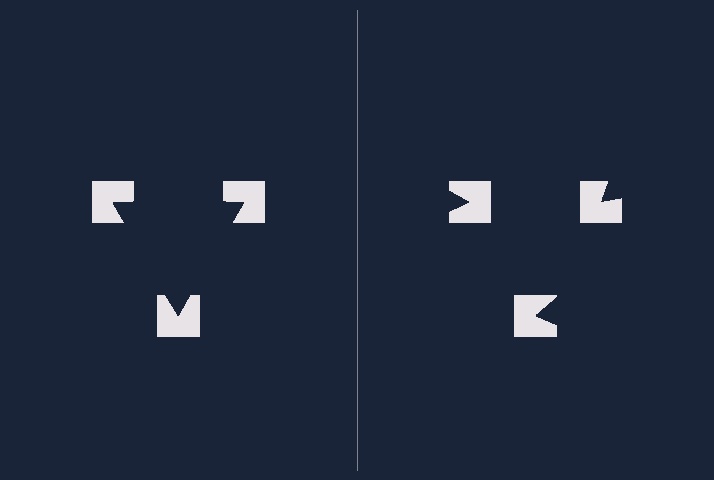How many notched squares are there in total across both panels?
6 — 3 on each side.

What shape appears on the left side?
An illusory triangle.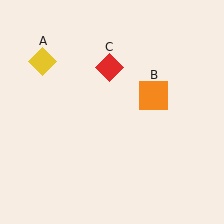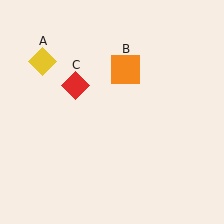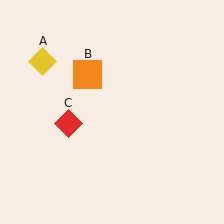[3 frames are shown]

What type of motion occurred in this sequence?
The orange square (object B), red diamond (object C) rotated counterclockwise around the center of the scene.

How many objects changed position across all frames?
2 objects changed position: orange square (object B), red diamond (object C).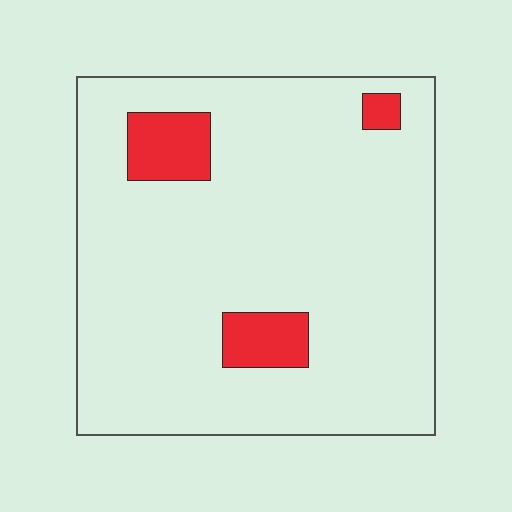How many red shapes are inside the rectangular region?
3.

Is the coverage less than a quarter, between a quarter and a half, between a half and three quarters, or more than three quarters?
Less than a quarter.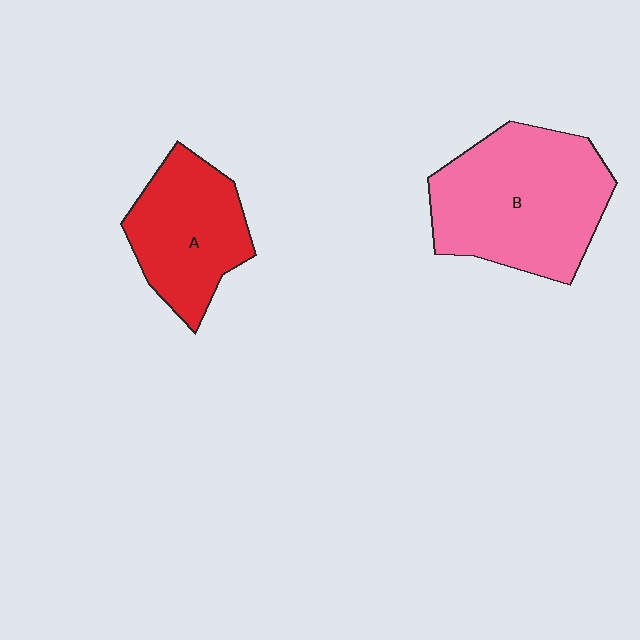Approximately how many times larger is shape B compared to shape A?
Approximately 1.5 times.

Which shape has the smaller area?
Shape A (red).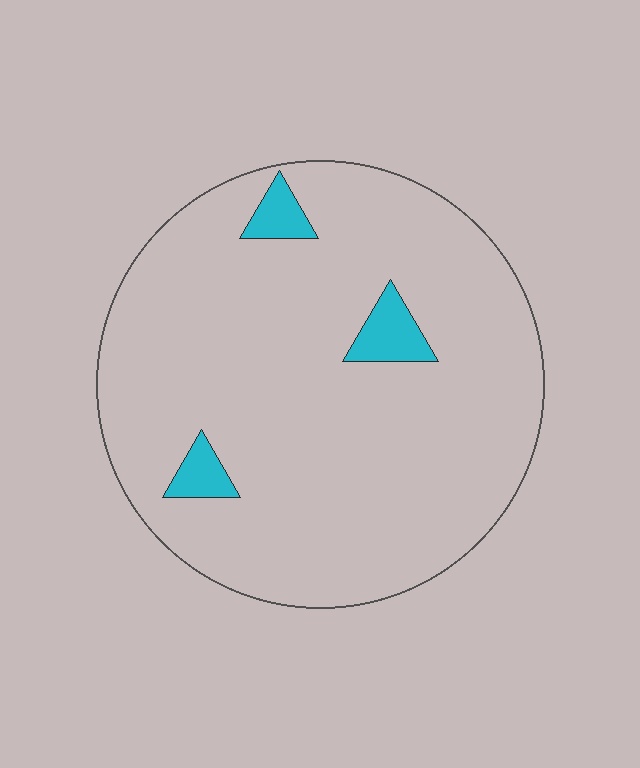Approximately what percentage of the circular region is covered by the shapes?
Approximately 5%.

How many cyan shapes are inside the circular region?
3.